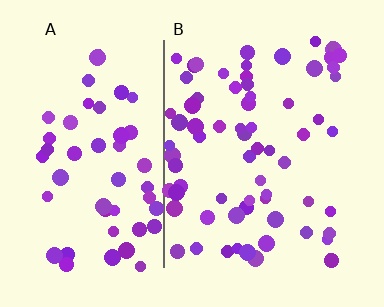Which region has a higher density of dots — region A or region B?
B (the right).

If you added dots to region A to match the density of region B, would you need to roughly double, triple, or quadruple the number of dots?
Approximately double.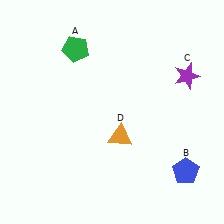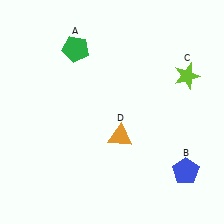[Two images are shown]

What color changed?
The star (C) changed from purple in Image 1 to lime in Image 2.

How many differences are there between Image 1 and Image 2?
There is 1 difference between the two images.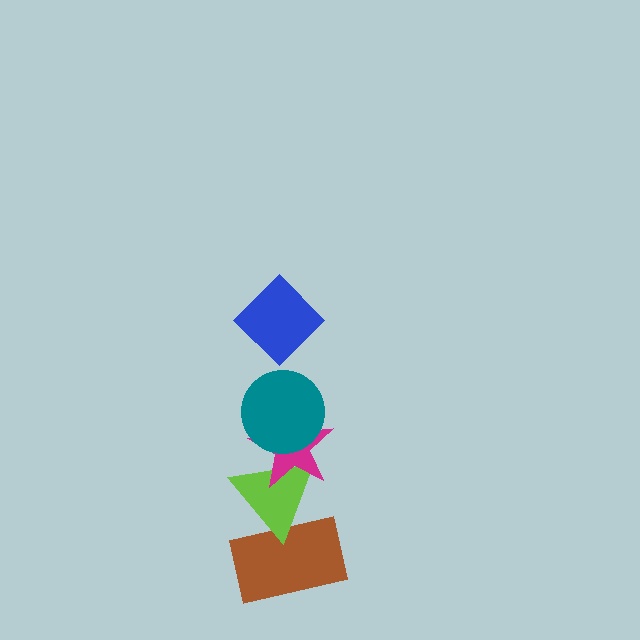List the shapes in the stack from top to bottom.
From top to bottom: the blue diamond, the teal circle, the magenta star, the lime triangle, the brown rectangle.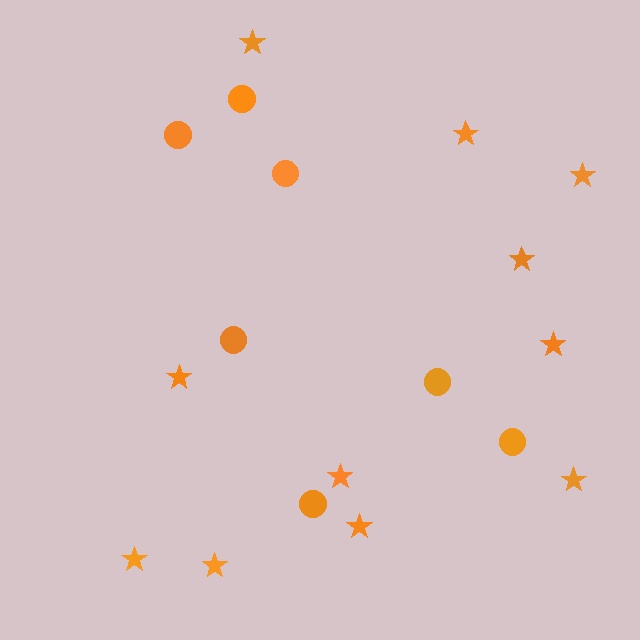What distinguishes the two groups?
There are 2 groups: one group of circles (7) and one group of stars (11).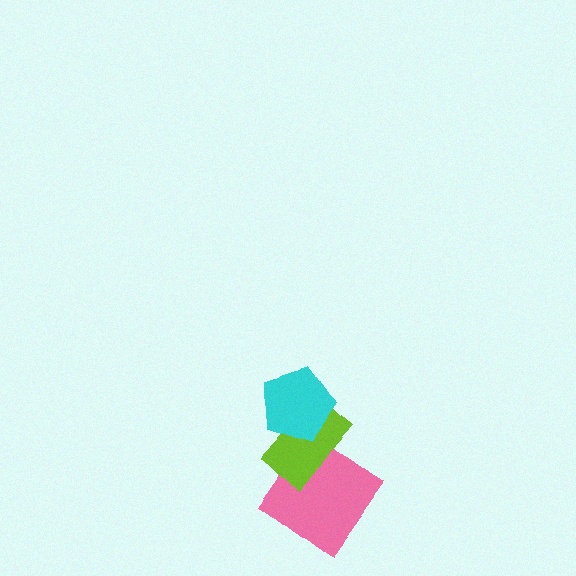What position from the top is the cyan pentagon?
The cyan pentagon is 1st from the top.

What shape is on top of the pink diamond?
The lime rectangle is on top of the pink diamond.